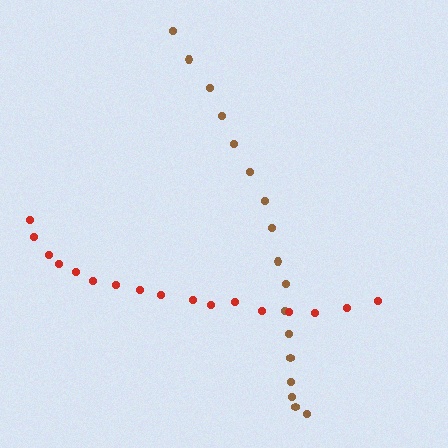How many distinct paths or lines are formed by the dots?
There are 2 distinct paths.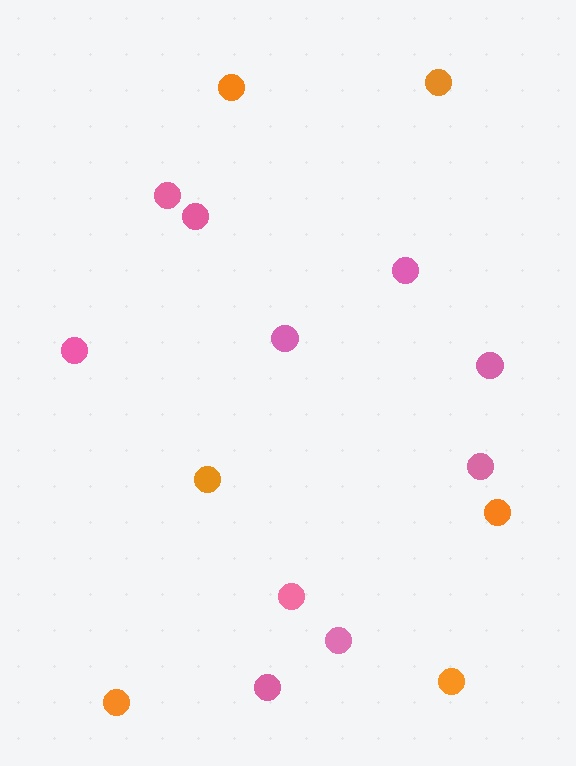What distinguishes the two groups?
There are 2 groups: one group of pink circles (10) and one group of orange circles (6).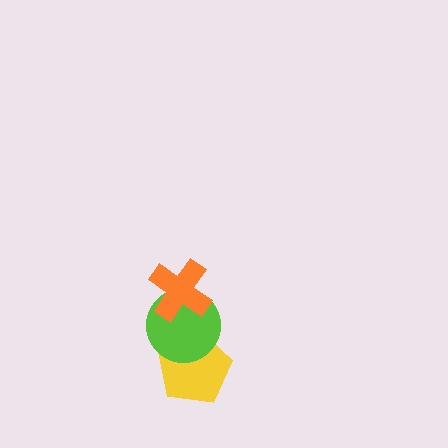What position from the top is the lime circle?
The lime circle is 2nd from the top.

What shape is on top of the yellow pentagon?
The lime circle is on top of the yellow pentagon.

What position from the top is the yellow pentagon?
The yellow pentagon is 3rd from the top.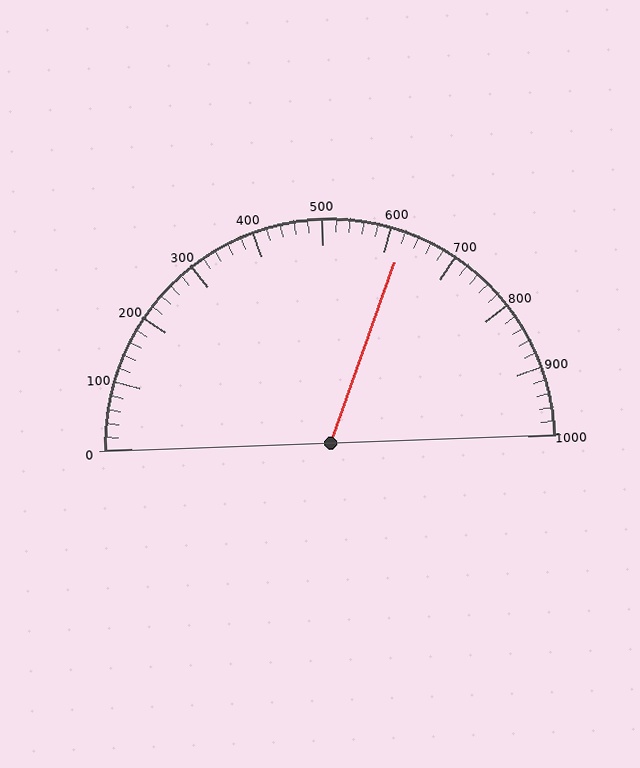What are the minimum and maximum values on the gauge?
The gauge ranges from 0 to 1000.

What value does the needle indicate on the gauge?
The needle indicates approximately 620.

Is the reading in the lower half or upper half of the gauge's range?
The reading is in the upper half of the range (0 to 1000).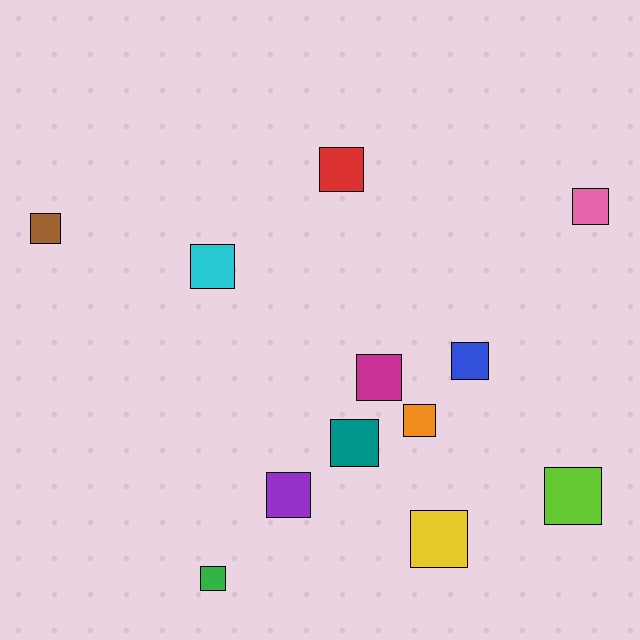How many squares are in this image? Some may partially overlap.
There are 12 squares.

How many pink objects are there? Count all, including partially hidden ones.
There is 1 pink object.